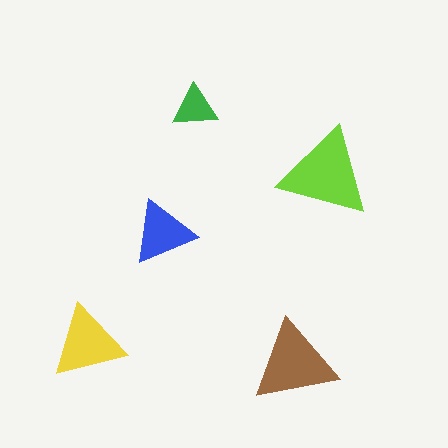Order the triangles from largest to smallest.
the lime one, the brown one, the yellow one, the blue one, the green one.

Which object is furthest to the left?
The yellow triangle is leftmost.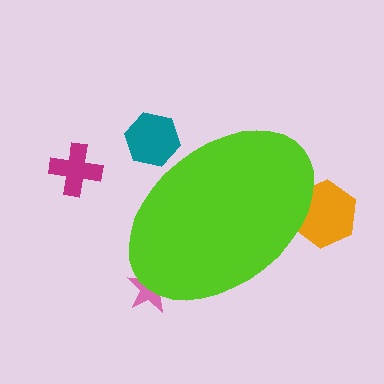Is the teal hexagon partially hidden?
Yes, the teal hexagon is partially hidden behind the lime ellipse.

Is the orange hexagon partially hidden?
Yes, the orange hexagon is partially hidden behind the lime ellipse.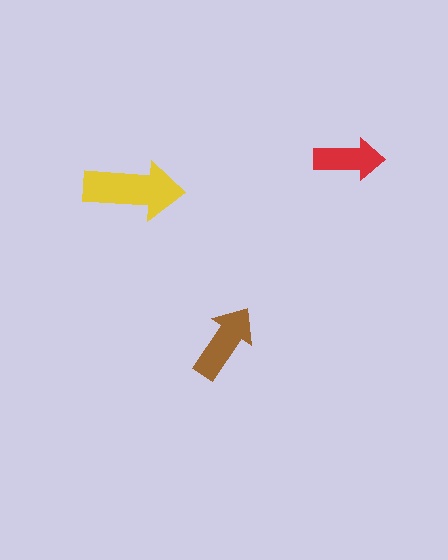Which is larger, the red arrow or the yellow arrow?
The yellow one.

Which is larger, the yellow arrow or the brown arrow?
The yellow one.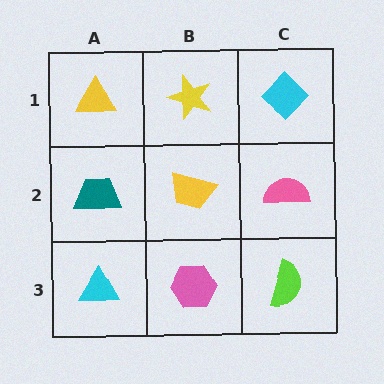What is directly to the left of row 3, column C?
A pink hexagon.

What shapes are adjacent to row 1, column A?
A teal trapezoid (row 2, column A), a yellow star (row 1, column B).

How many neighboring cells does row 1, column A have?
2.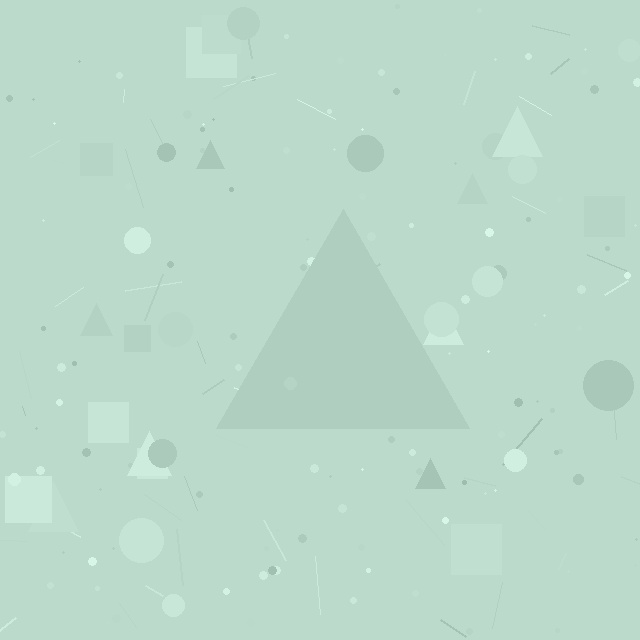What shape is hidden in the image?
A triangle is hidden in the image.